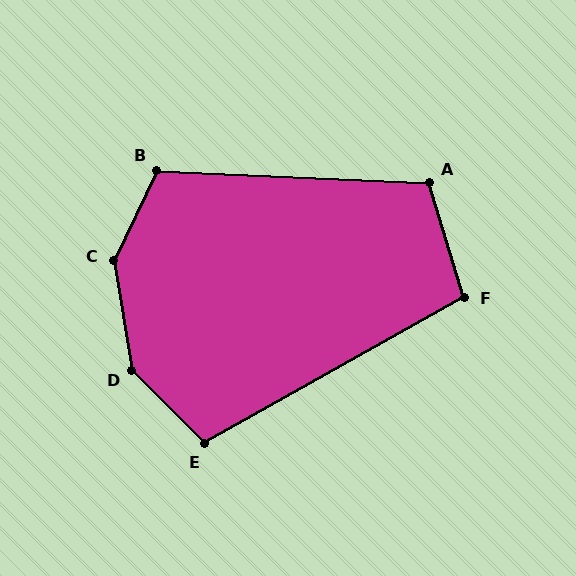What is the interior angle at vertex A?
Approximately 109 degrees (obtuse).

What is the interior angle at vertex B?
Approximately 113 degrees (obtuse).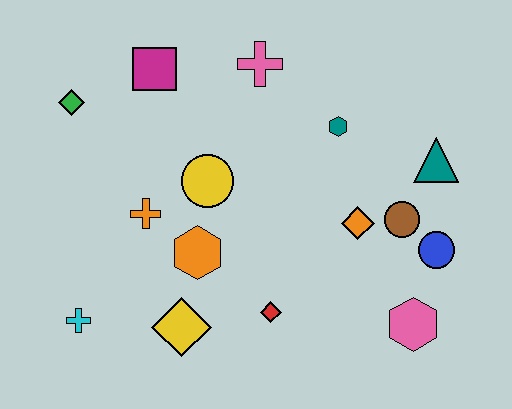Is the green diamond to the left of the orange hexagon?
Yes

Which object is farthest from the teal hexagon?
The cyan cross is farthest from the teal hexagon.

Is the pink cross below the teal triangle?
No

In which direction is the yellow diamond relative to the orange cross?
The yellow diamond is below the orange cross.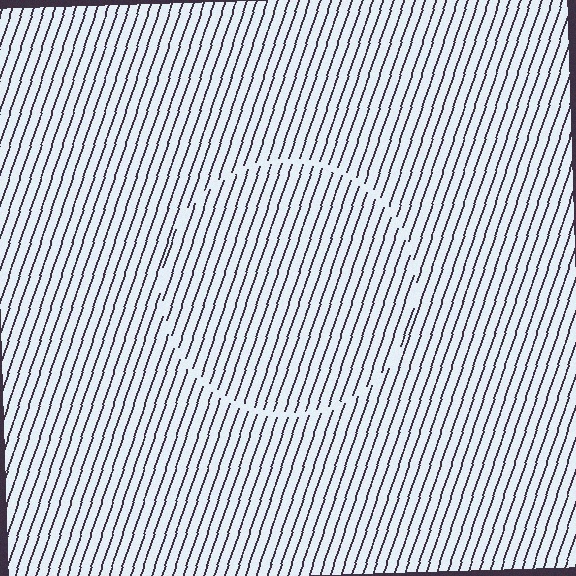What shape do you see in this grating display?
An illusory circle. The interior of the shape contains the same grating, shifted by half a period — the contour is defined by the phase discontinuity where line-ends from the inner and outer gratings abut.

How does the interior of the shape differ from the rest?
The interior of the shape contains the same grating, shifted by half a period — the contour is defined by the phase discontinuity where line-ends from the inner and outer gratings abut.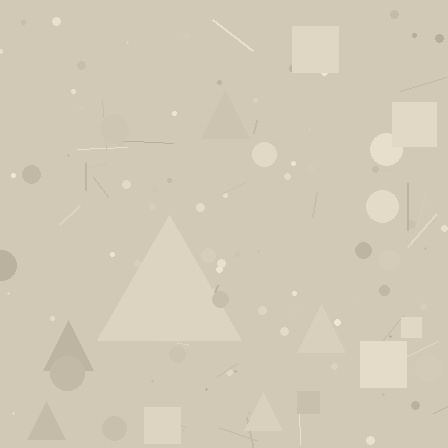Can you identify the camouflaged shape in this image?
The camouflaged shape is a triangle.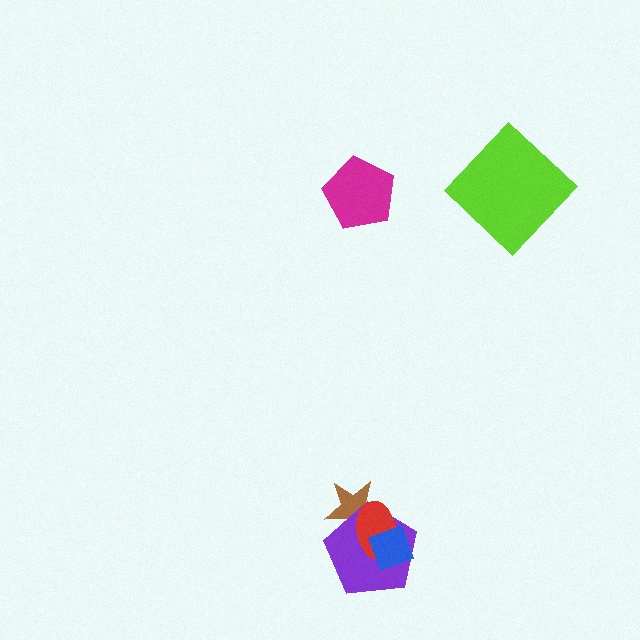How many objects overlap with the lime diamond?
0 objects overlap with the lime diamond.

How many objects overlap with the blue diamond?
2 objects overlap with the blue diamond.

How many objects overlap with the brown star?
2 objects overlap with the brown star.